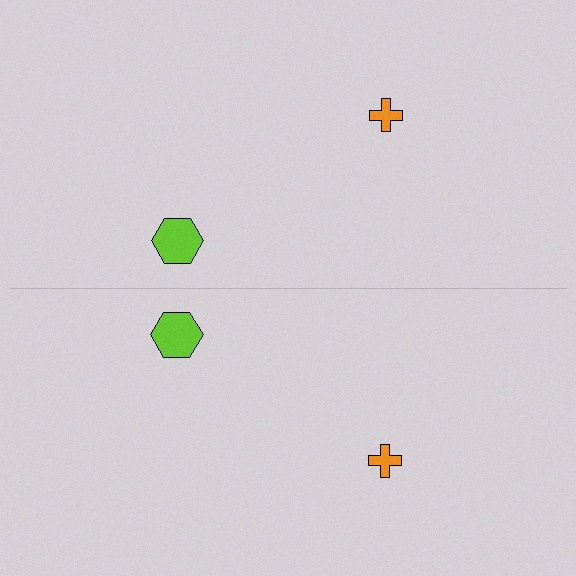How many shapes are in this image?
There are 4 shapes in this image.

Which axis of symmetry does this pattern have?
The pattern has a horizontal axis of symmetry running through the center of the image.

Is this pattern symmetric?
Yes, this pattern has bilateral (reflection) symmetry.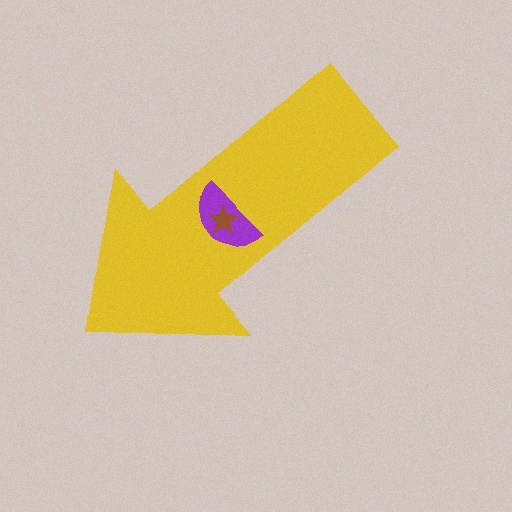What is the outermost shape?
The yellow arrow.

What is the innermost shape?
The brown star.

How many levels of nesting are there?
3.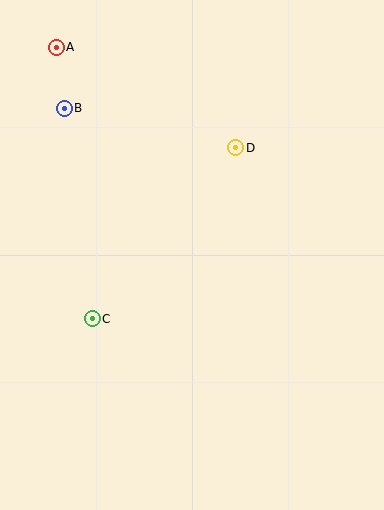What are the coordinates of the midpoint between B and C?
The midpoint between B and C is at (78, 214).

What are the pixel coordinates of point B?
Point B is at (64, 108).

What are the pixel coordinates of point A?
Point A is at (56, 47).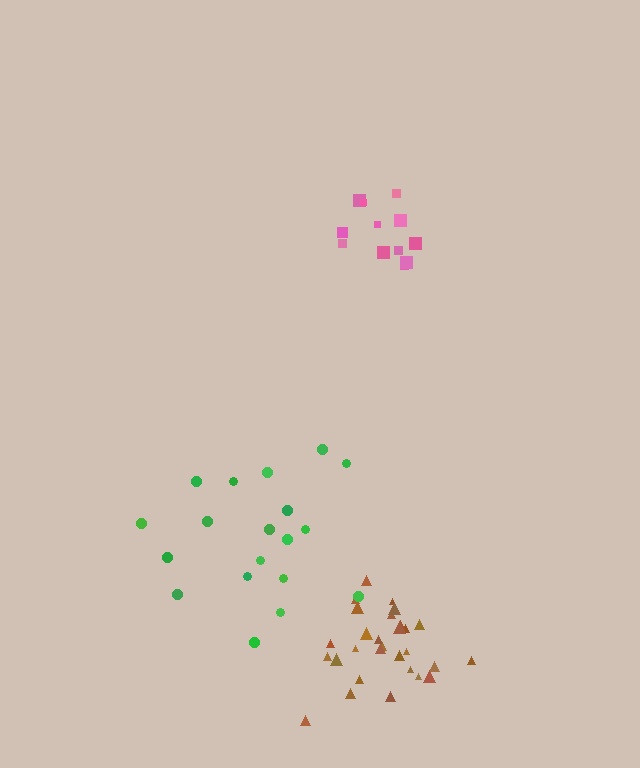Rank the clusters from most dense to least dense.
brown, pink, green.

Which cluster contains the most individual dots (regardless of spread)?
Brown (29).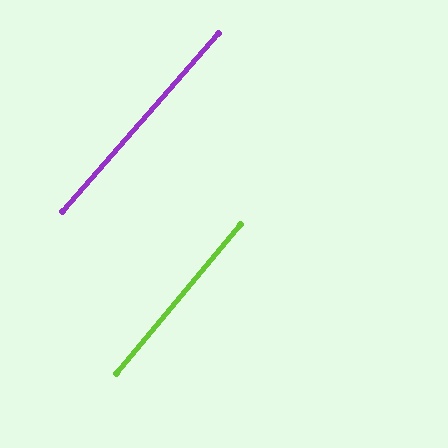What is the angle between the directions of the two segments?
Approximately 1 degree.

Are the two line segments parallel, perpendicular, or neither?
Parallel — their directions differ by only 1.4°.